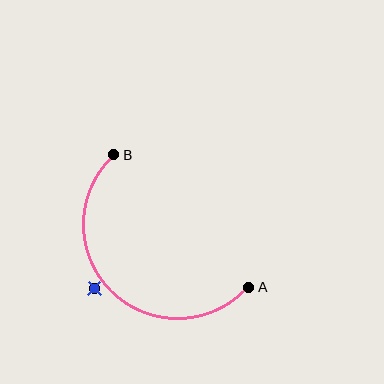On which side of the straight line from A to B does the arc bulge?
The arc bulges below and to the left of the straight line connecting A and B.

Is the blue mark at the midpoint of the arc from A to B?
No — the blue mark does not lie on the arc at all. It sits slightly outside the curve.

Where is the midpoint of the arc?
The arc midpoint is the point on the curve farthest from the straight line joining A and B. It sits below and to the left of that line.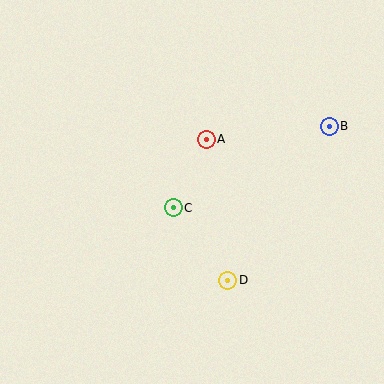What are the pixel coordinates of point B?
Point B is at (329, 126).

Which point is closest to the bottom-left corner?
Point C is closest to the bottom-left corner.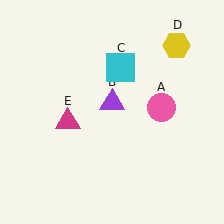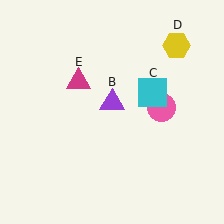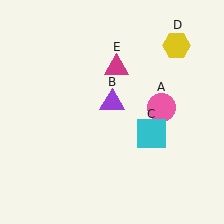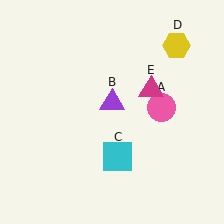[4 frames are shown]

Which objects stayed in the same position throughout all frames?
Pink circle (object A) and purple triangle (object B) and yellow hexagon (object D) remained stationary.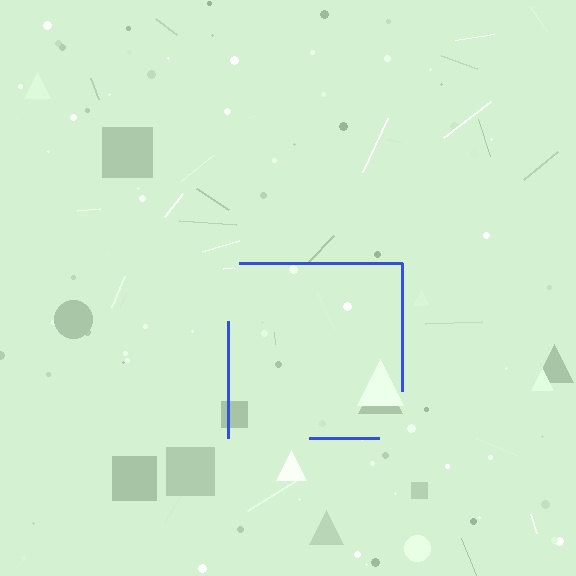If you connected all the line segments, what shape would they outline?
They would outline a square.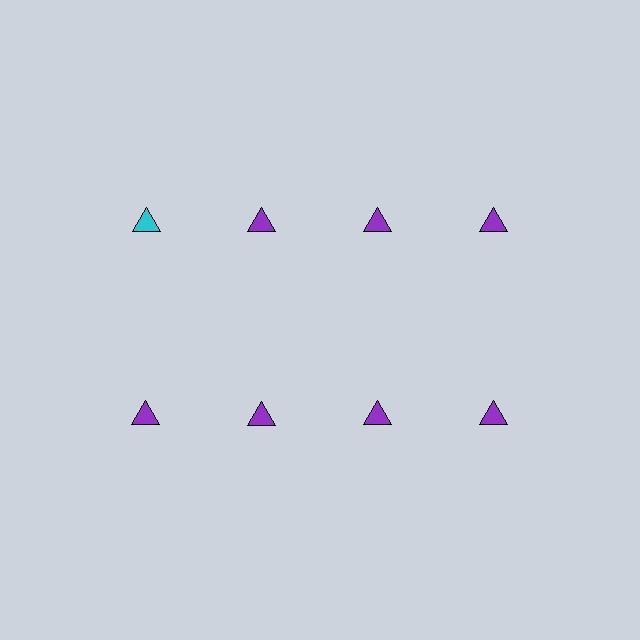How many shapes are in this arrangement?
There are 8 shapes arranged in a grid pattern.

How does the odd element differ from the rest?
It has a different color: cyan instead of purple.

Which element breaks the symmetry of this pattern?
The cyan triangle in the top row, leftmost column breaks the symmetry. All other shapes are purple triangles.